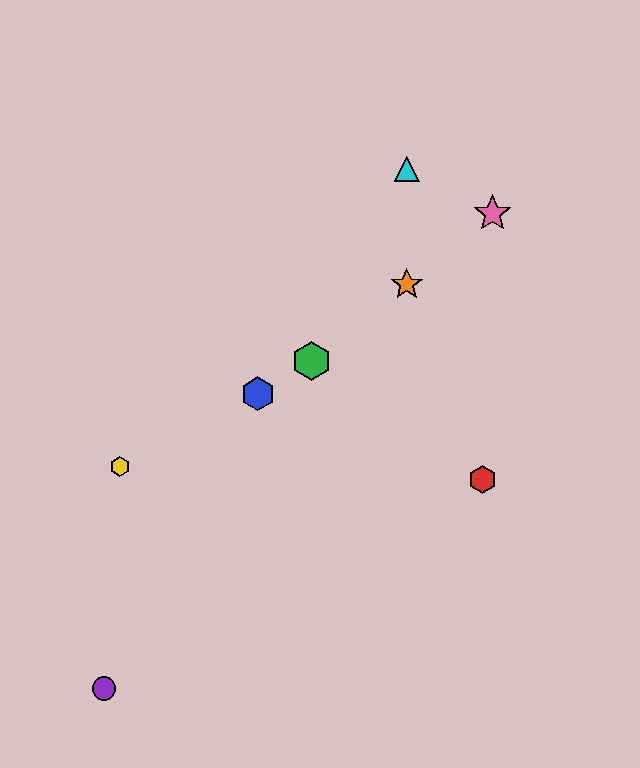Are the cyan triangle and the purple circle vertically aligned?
No, the cyan triangle is at x≈407 and the purple circle is at x≈104.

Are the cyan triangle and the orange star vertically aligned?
Yes, both are at x≈407.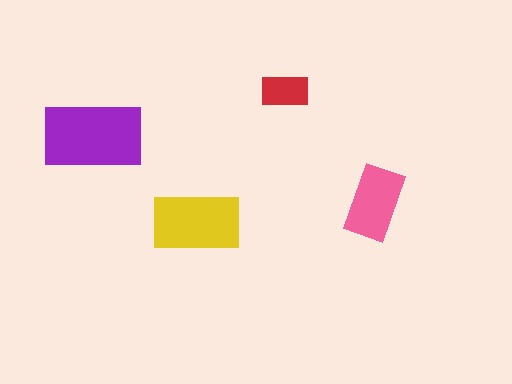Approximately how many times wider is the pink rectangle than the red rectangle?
About 1.5 times wider.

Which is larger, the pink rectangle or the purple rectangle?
The purple one.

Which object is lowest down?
The yellow rectangle is bottommost.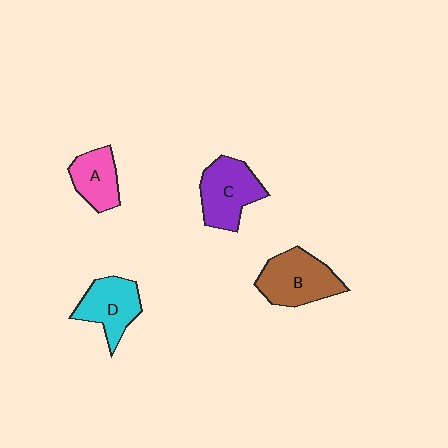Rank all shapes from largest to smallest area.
From largest to smallest: B (brown), C (purple), D (cyan), A (pink).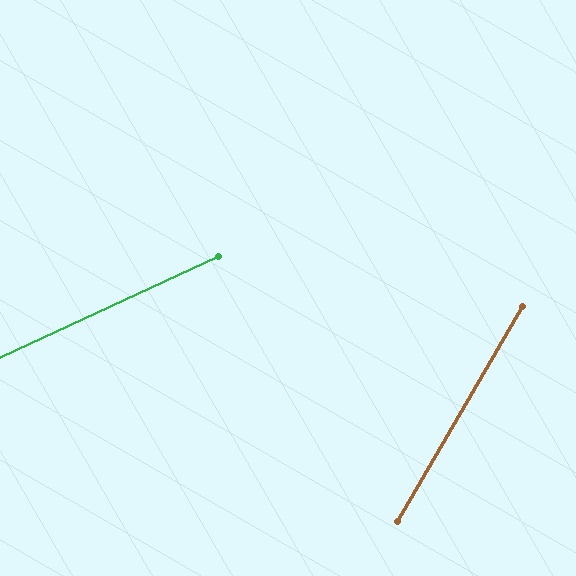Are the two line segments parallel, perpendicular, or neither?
Neither parallel nor perpendicular — they differ by about 35°.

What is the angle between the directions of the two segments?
Approximately 35 degrees.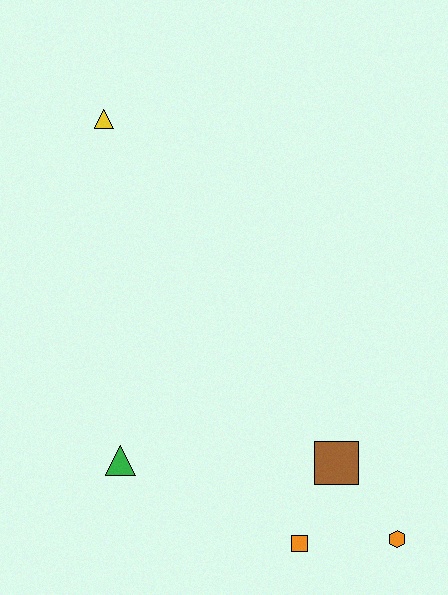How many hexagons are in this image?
There is 1 hexagon.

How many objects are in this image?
There are 5 objects.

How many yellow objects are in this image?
There is 1 yellow object.